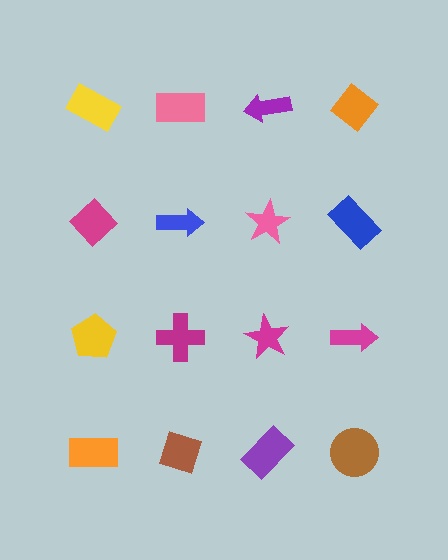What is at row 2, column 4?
A blue rectangle.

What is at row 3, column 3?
A magenta star.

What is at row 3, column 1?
A yellow pentagon.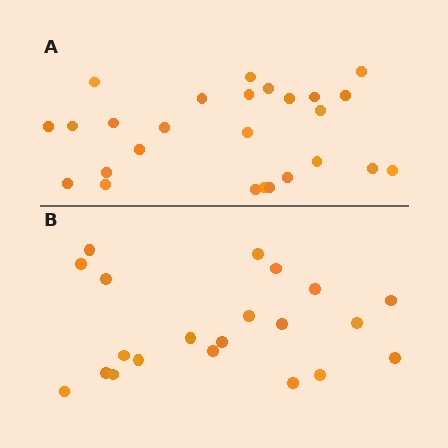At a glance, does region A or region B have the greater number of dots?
Region A (the top region) has more dots.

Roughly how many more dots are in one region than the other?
Region A has about 5 more dots than region B.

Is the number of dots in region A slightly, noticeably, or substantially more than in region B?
Region A has only slightly more — the two regions are fairly close. The ratio is roughly 1.2 to 1.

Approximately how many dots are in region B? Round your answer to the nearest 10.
About 20 dots. (The exact count is 21, which rounds to 20.)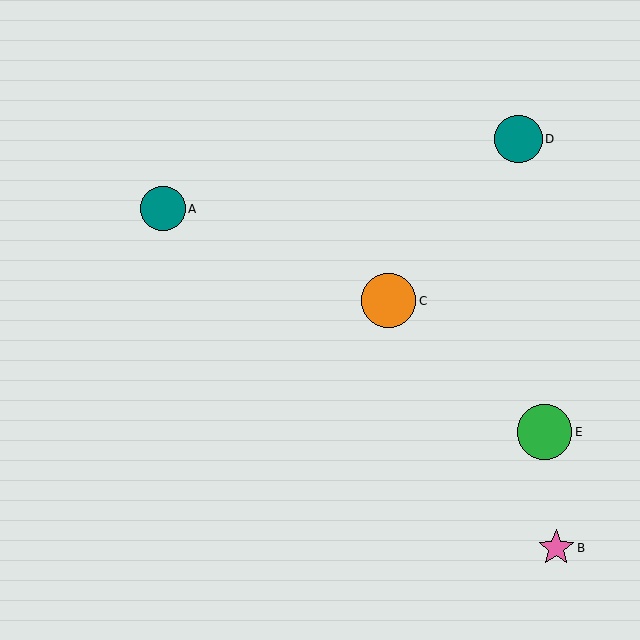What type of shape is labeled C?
Shape C is an orange circle.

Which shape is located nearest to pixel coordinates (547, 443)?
The green circle (labeled E) at (545, 432) is nearest to that location.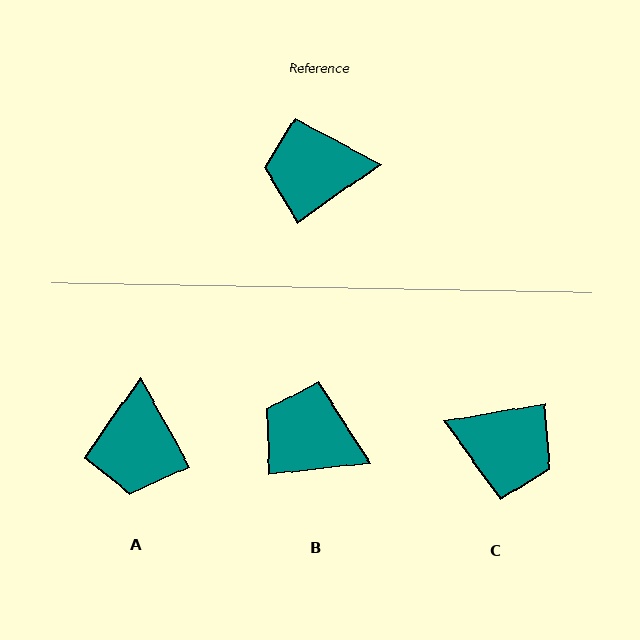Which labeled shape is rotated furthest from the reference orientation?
C, about 154 degrees away.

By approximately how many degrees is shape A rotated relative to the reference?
Approximately 83 degrees counter-clockwise.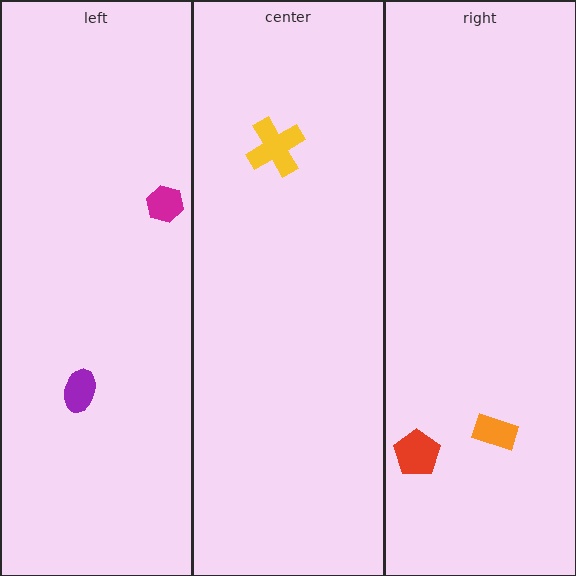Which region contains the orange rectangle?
The right region.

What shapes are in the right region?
The orange rectangle, the red pentagon.